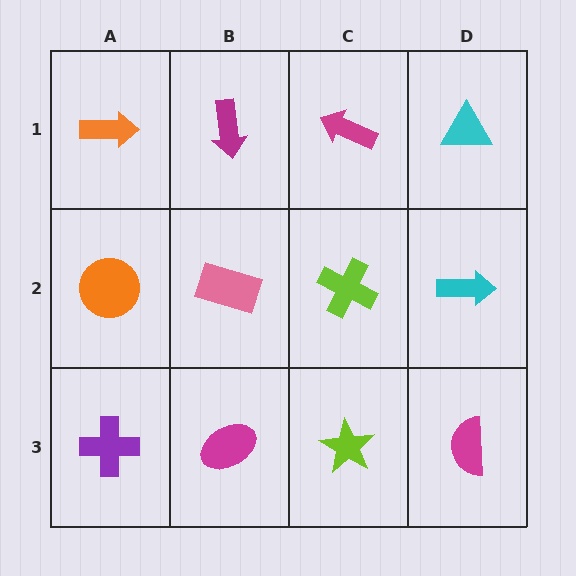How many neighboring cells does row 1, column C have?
3.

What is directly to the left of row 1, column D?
A magenta arrow.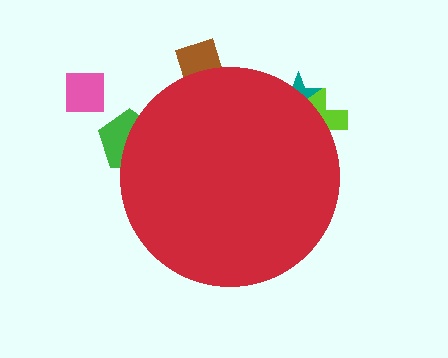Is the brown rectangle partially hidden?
Yes, the brown rectangle is partially hidden behind the red circle.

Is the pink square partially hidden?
No, the pink square is fully visible.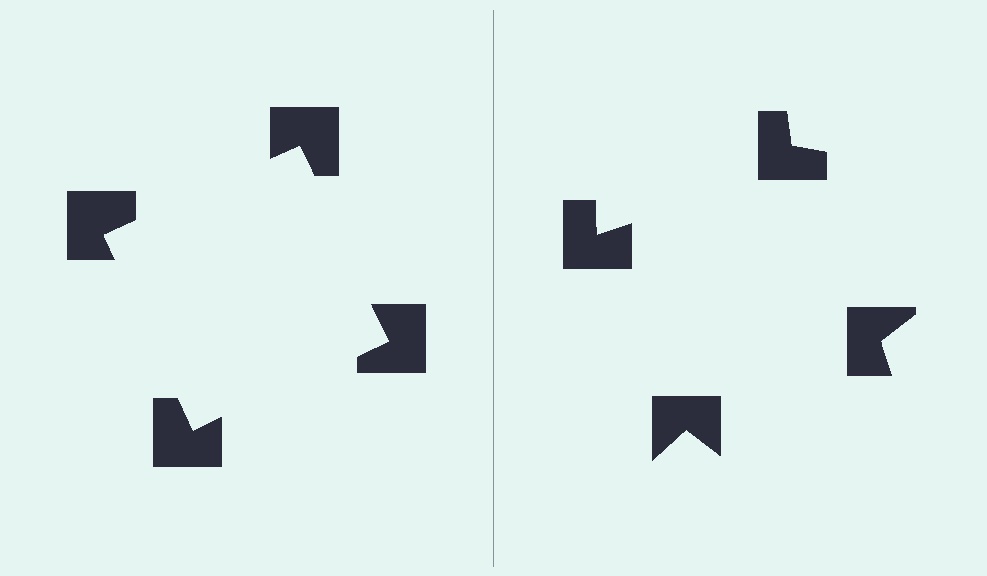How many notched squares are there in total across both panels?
8 — 4 on each side.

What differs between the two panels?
The notched squares are positioned identically on both sides; only the wedge orientations differ. On the left they align to a square; on the right they are misaligned.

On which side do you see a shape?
An illusory square appears on the left side. On the right side the wedge cuts are rotated, so no coherent shape forms.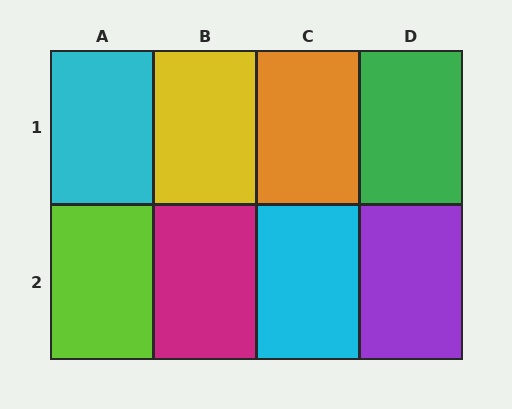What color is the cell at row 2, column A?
Lime.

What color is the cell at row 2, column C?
Cyan.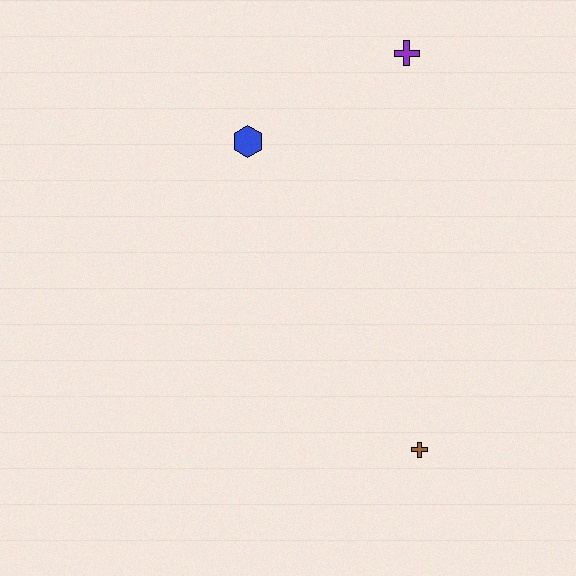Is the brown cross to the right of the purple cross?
Yes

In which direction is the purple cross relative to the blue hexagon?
The purple cross is to the right of the blue hexagon.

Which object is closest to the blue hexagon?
The purple cross is closest to the blue hexagon.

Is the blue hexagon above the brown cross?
Yes